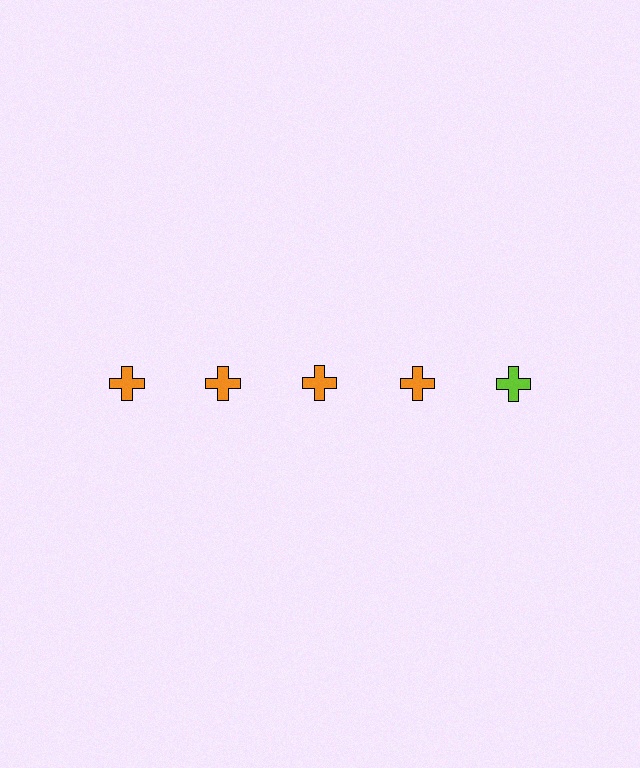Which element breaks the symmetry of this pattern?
The lime cross in the top row, rightmost column breaks the symmetry. All other shapes are orange crosses.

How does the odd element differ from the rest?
It has a different color: lime instead of orange.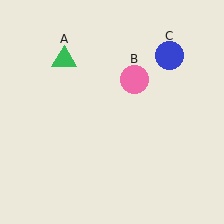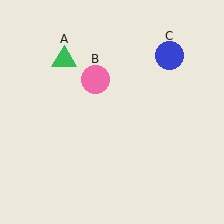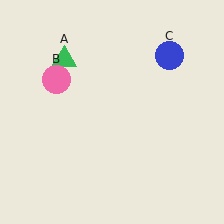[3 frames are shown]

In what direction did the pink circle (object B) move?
The pink circle (object B) moved left.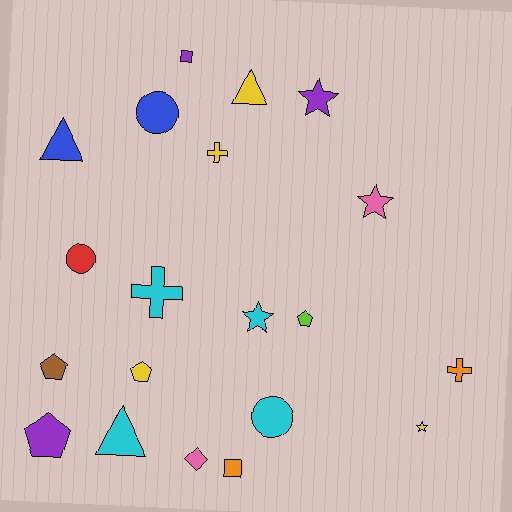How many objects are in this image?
There are 20 objects.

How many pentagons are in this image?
There are 4 pentagons.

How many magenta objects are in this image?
There are no magenta objects.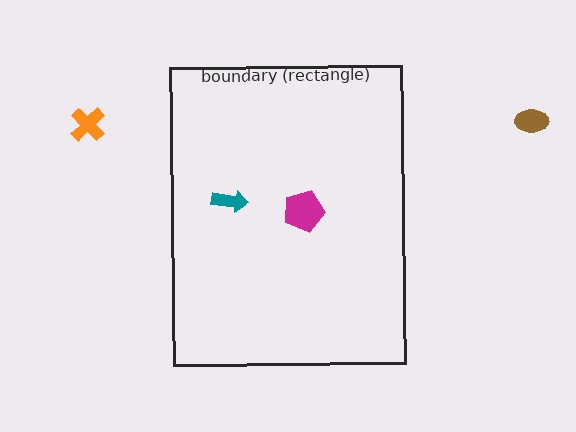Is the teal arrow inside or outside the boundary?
Inside.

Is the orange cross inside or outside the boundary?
Outside.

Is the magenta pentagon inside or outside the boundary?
Inside.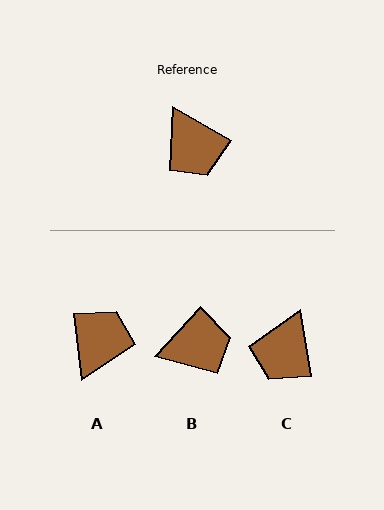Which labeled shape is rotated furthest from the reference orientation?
A, about 127 degrees away.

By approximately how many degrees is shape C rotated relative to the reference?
Approximately 51 degrees clockwise.